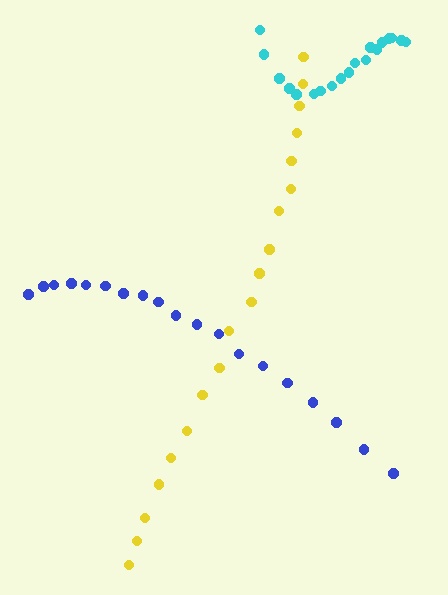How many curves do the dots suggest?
There are 3 distinct paths.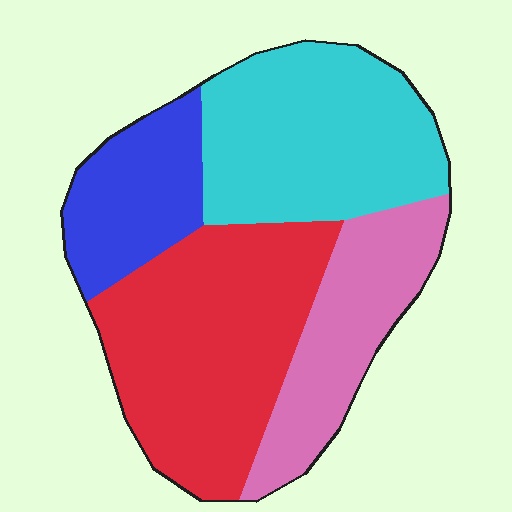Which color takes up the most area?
Red, at roughly 35%.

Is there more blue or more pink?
Pink.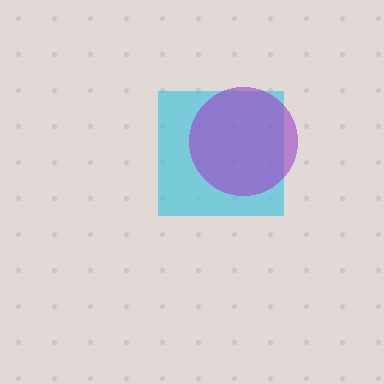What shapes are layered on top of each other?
The layered shapes are: a cyan square, a purple circle.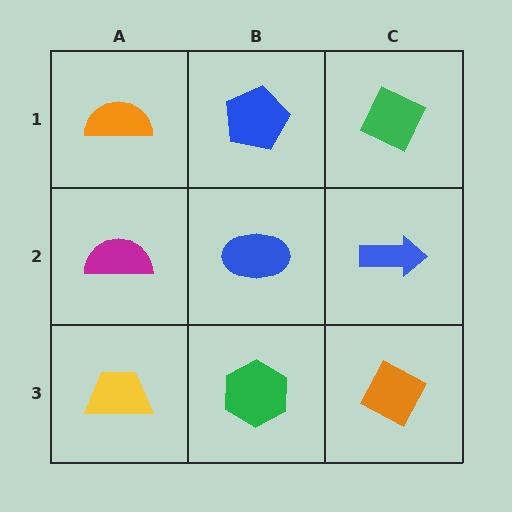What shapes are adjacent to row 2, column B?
A blue pentagon (row 1, column B), a green hexagon (row 3, column B), a magenta semicircle (row 2, column A), a blue arrow (row 2, column C).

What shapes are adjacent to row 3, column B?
A blue ellipse (row 2, column B), a yellow trapezoid (row 3, column A), an orange diamond (row 3, column C).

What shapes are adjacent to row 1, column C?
A blue arrow (row 2, column C), a blue pentagon (row 1, column B).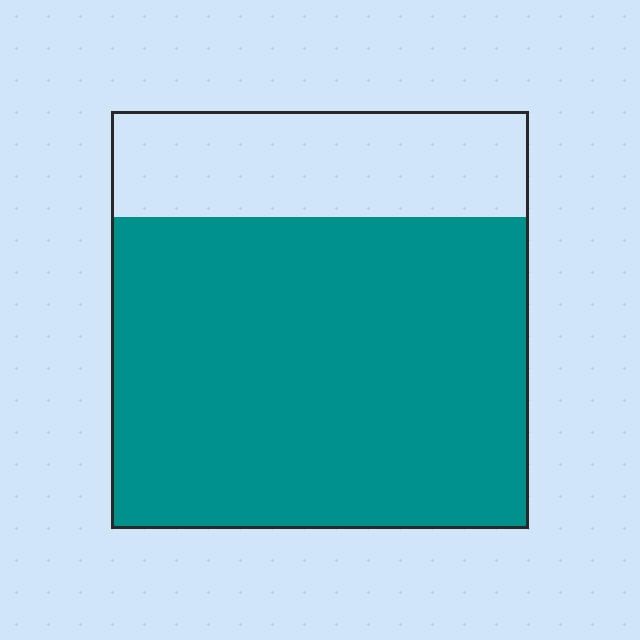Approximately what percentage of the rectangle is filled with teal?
Approximately 75%.